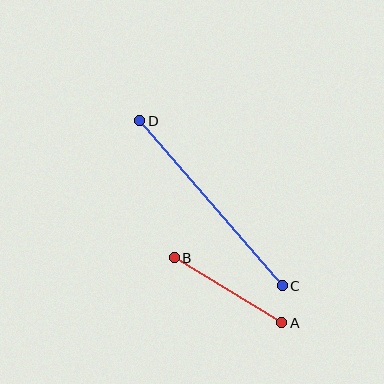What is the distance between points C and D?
The distance is approximately 218 pixels.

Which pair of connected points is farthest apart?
Points C and D are farthest apart.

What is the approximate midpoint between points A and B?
The midpoint is at approximately (228, 290) pixels.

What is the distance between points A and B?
The distance is approximately 125 pixels.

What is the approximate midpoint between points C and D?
The midpoint is at approximately (211, 203) pixels.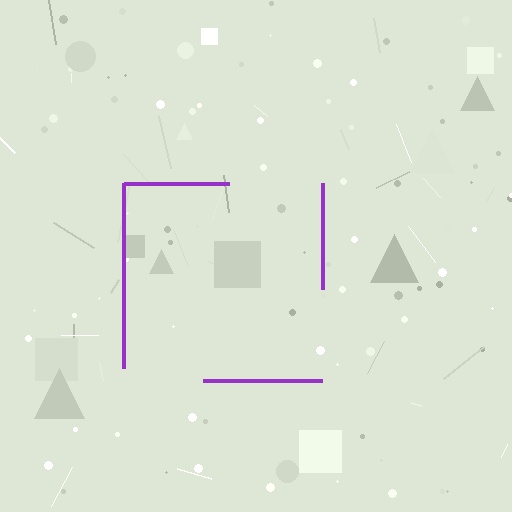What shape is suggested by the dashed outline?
The dashed outline suggests a square.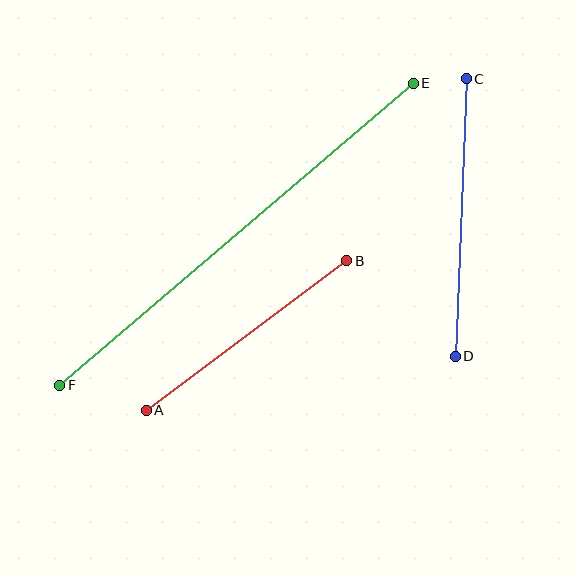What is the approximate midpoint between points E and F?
The midpoint is at approximately (237, 234) pixels.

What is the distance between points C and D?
The distance is approximately 278 pixels.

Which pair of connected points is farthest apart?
Points E and F are farthest apart.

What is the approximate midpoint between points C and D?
The midpoint is at approximately (461, 218) pixels.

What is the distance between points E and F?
The distance is approximately 465 pixels.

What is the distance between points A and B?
The distance is approximately 250 pixels.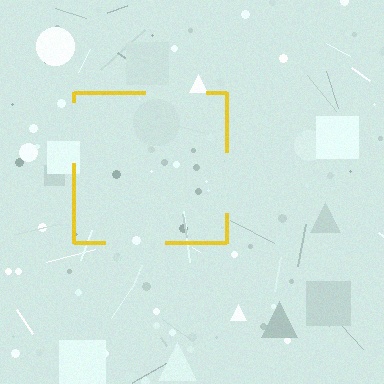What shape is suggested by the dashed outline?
The dashed outline suggests a square.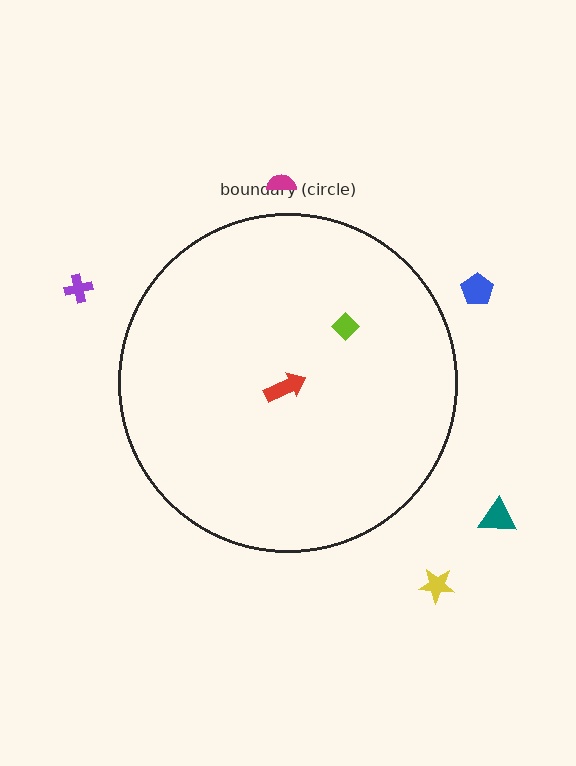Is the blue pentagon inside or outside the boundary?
Outside.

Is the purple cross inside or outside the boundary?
Outside.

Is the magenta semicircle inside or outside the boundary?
Outside.